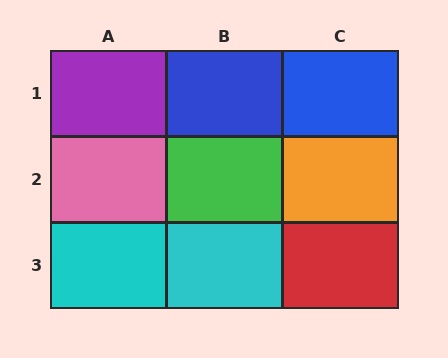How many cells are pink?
1 cell is pink.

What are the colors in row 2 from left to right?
Pink, green, orange.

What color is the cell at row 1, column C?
Blue.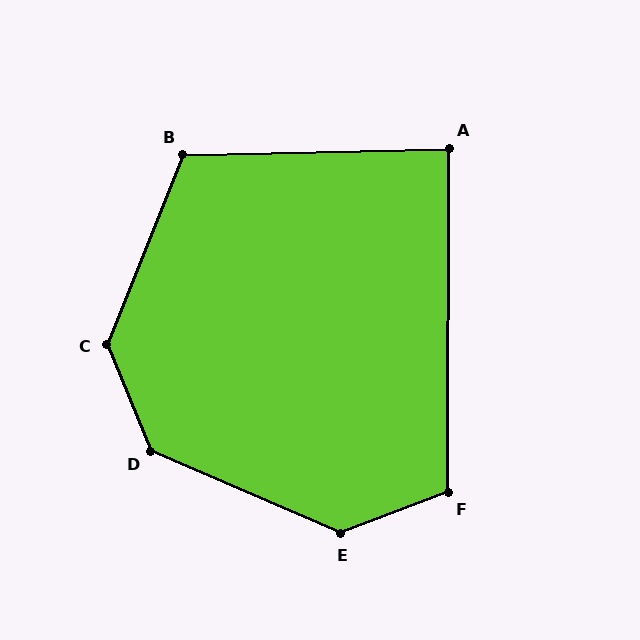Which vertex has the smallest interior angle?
A, at approximately 88 degrees.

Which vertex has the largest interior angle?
C, at approximately 136 degrees.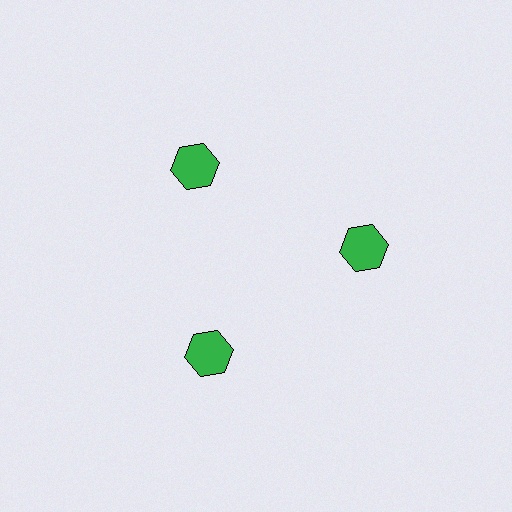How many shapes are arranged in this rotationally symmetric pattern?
There are 3 shapes, arranged in 3 groups of 1.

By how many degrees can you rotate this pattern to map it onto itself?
The pattern maps onto itself every 120 degrees of rotation.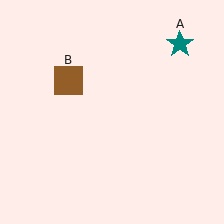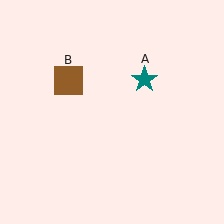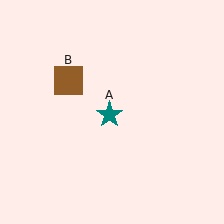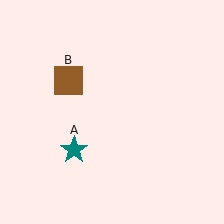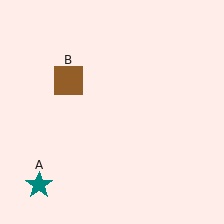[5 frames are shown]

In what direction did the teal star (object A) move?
The teal star (object A) moved down and to the left.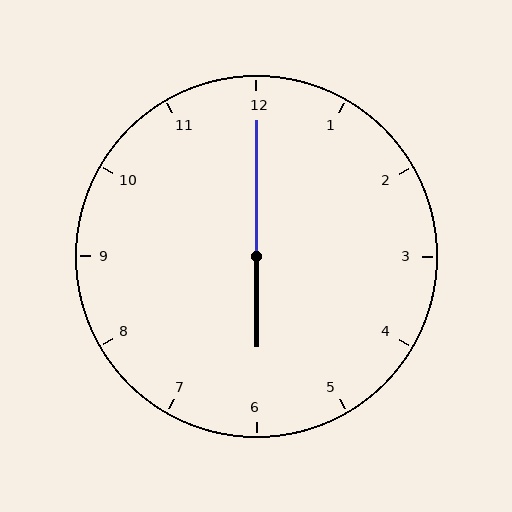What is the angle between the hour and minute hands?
Approximately 180 degrees.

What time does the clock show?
6:00.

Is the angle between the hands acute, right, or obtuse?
It is obtuse.